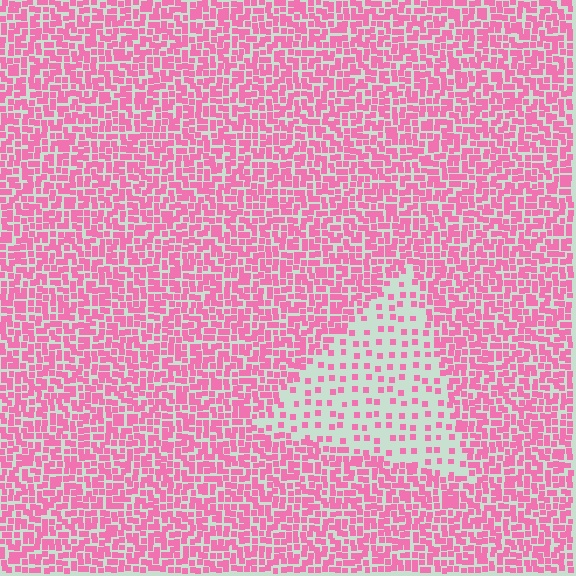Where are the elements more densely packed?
The elements are more densely packed outside the triangle boundary.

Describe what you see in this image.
The image contains small pink elements arranged at two different densities. A triangle-shaped region is visible where the elements are less densely packed than the surrounding area.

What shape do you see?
I see a triangle.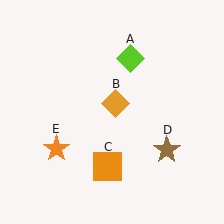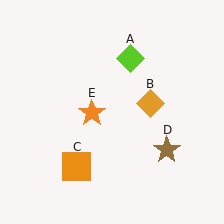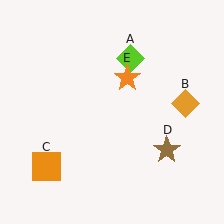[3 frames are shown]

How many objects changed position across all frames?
3 objects changed position: orange diamond (object B), orange square (object C), orange star (object E).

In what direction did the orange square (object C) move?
The orange square (object C) moved left.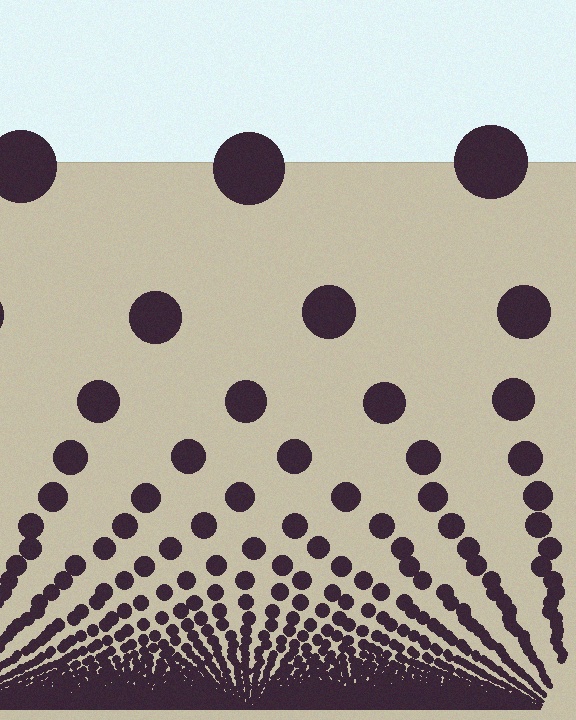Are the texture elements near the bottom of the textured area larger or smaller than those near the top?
Smaller. The gradient is inverted — elements near the bottom are smaller and denser.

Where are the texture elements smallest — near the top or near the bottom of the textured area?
Near the bottom.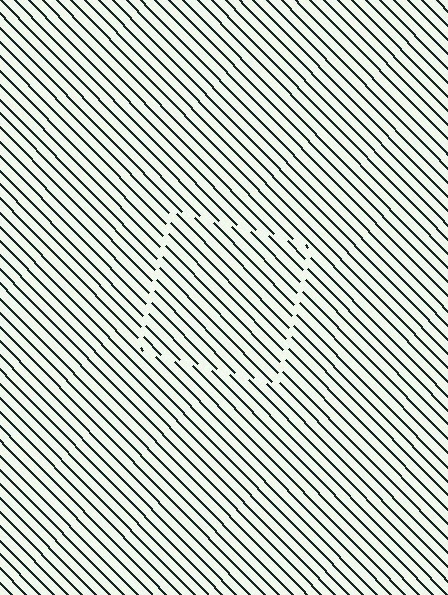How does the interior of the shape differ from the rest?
The interior of the shape contains the same grating, shifted by half a period — the contour is defined by the phase discontinuity where line-ends from the inner and outer gratings abut.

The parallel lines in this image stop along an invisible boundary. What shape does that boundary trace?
An illusory square. The interior of the shape contains the same grating, shifted by half a period — the contour is defined by the phase discontinuity where line-ends from the inner and outer gratings abut.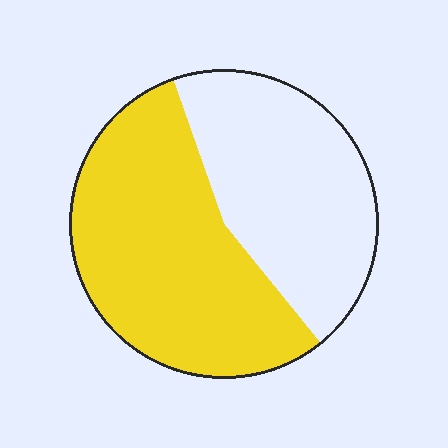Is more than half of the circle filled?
Yes.